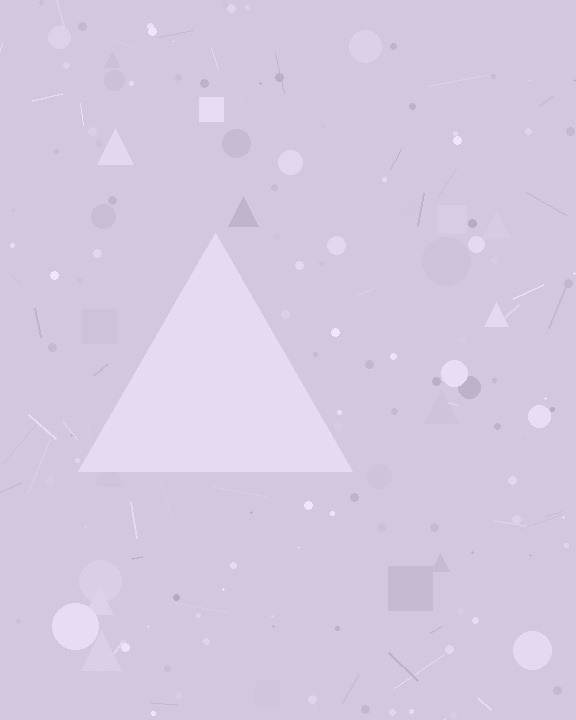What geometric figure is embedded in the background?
A triangle is embedded in the background.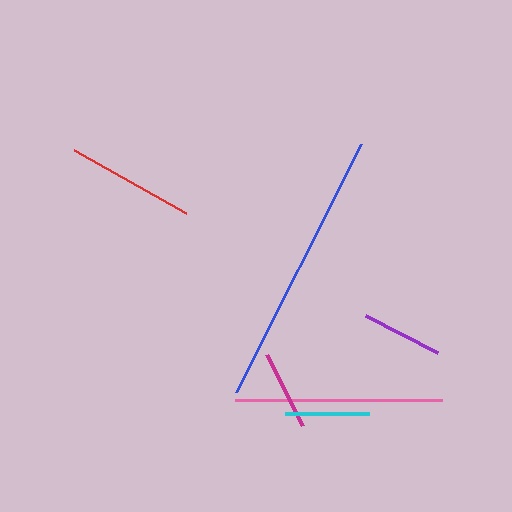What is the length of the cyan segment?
The cyan segment is approximately 84 pixels long.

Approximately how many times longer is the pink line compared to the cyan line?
The pink line is approximately 2.5 times the length of the cyan line.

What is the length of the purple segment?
The purple segment is approximately 81 pixels long.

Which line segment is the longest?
The blue line is the longest at approximately 277 pixels.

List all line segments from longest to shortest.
From longest to shortest: blue, pink, red, cyan, purple, magenta.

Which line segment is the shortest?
The magenta line is the shortest at approximately 79 pixels.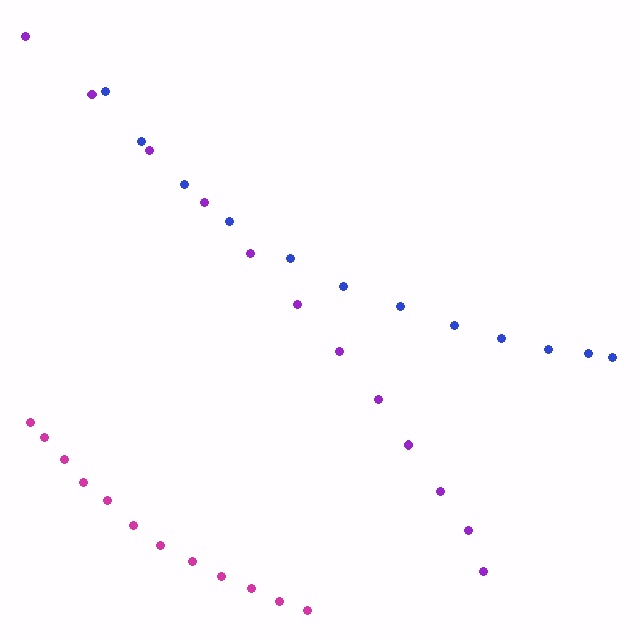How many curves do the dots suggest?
There are 3 distinct paths.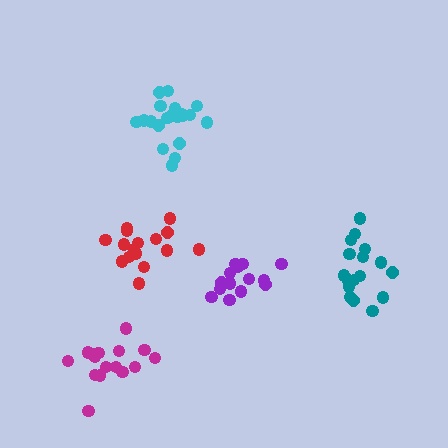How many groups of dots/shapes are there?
There are 5 groups.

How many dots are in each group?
Group 1: 14 dots, Group 2: 16 dots, Group 3: 17 dots, Group 4: 16 dots, Group 5: 20 dots (83 total).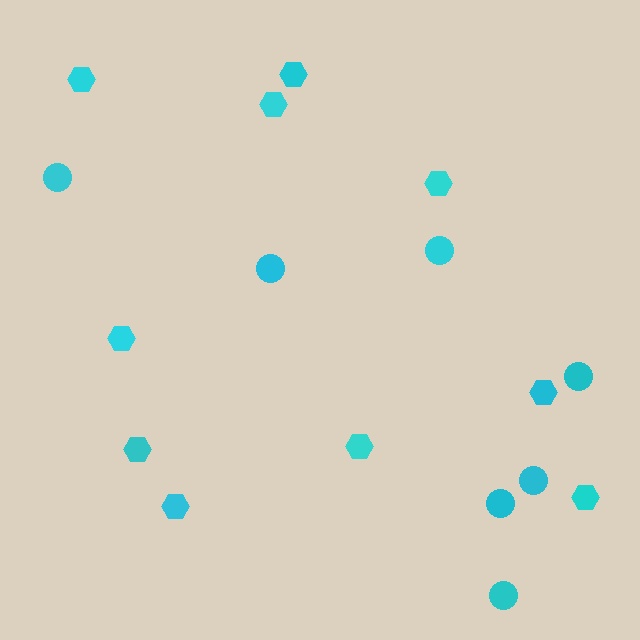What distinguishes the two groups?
There are 2 groups: one group of hexagons (10) and one group of circles (7).